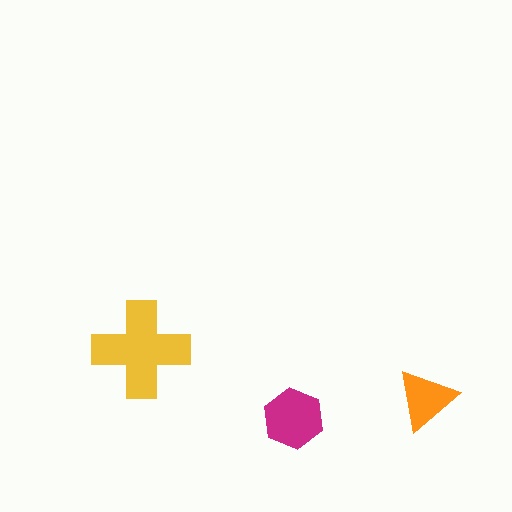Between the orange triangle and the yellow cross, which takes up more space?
The yellow cross.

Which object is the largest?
The yellow cross.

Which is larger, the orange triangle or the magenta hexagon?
The magenta hexagon.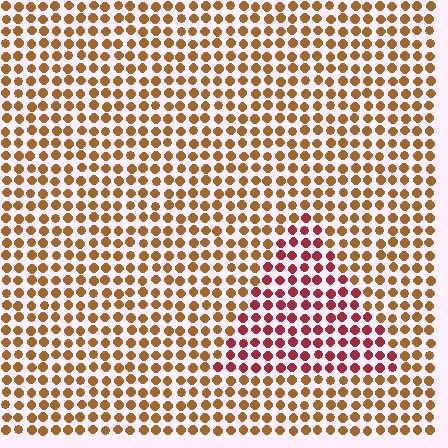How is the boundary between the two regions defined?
The boundary is defined purely by a slight shift in hue (about 41 degrees). Spacing, size, and orientation are identical on both sides.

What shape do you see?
I see a triangle.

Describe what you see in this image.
The image is filled with small brown elements in a uniform arrangement. A triangle-shaped region is visible where the elements are tinted to a slightly different hue, forming a subtle color boundary.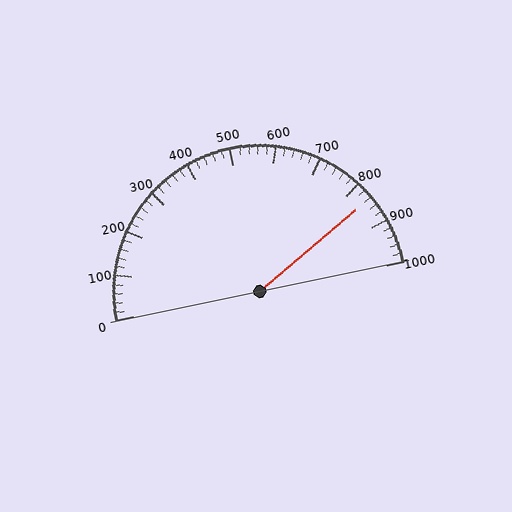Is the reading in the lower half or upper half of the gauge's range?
The reading is in the upper half of the range (0 to 1000).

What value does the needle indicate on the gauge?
The needle indicates approximately 840.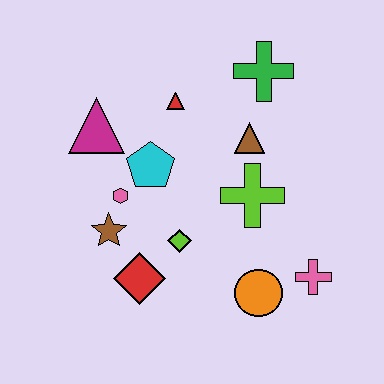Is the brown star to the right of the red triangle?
No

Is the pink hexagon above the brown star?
Yes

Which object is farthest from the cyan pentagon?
The pink cross is farthest from the cyan pentagon.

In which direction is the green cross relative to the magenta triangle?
The green cross is to the right of the magenta triangle.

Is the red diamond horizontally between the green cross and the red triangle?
No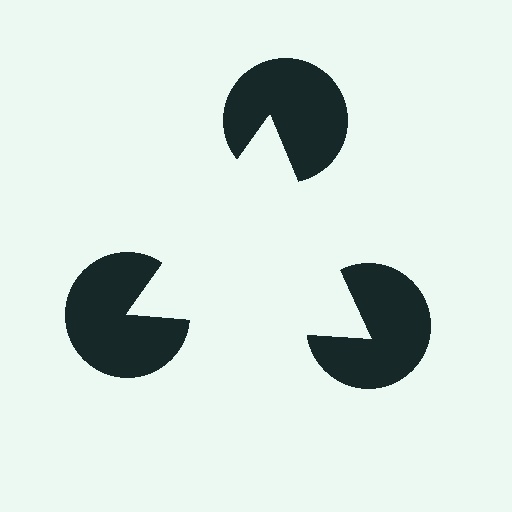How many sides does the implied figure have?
3 sides.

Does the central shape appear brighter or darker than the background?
It typically appears slightly brighter than the background, even though no actual brightness change is drawn.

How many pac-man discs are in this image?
There are 3 — one at each vertex of the illusory triangle.